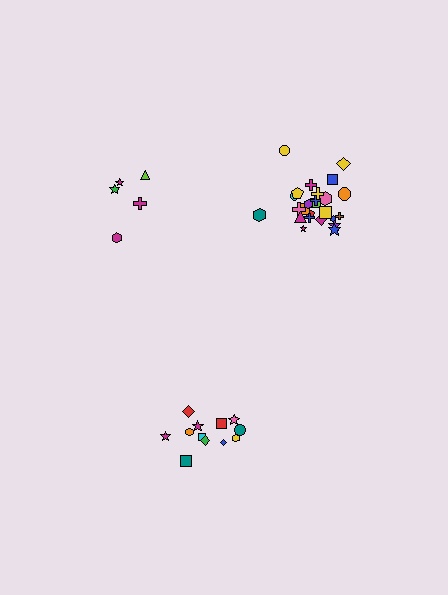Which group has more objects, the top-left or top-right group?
The top-right group.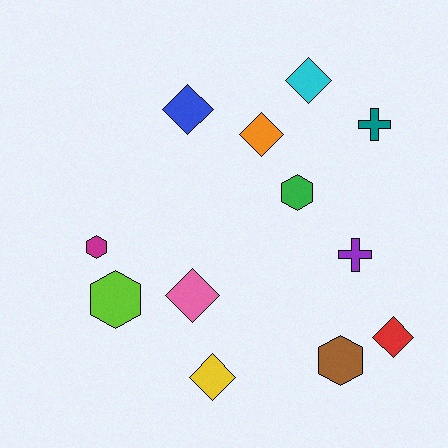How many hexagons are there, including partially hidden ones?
There are 4 hexagons.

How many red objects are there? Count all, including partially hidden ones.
There is 1 red object.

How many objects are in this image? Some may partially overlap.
There are 12 objects.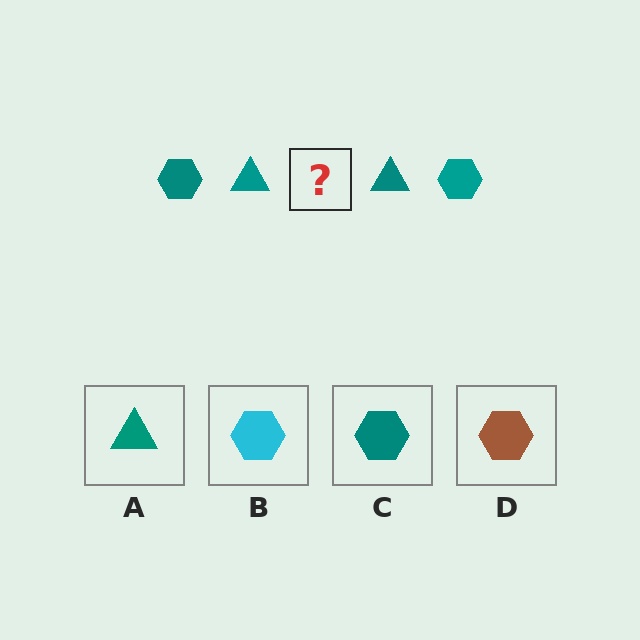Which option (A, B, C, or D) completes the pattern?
C.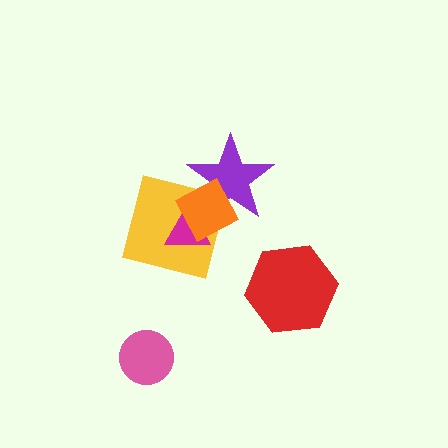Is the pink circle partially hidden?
No, no other shape covers it.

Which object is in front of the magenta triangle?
The orange diamond is in front of the magenta triangle.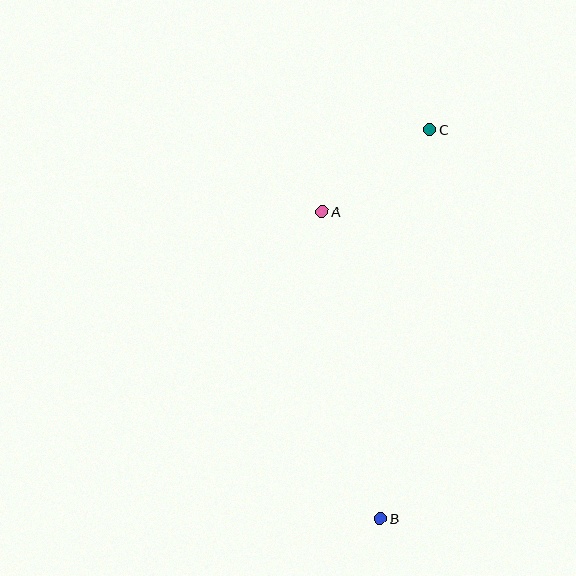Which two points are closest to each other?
Points A and C are closest to each other.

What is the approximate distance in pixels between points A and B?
The distance between A and B is approximately 312 pixels.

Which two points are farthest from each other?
Points B and C are farthest from each other.